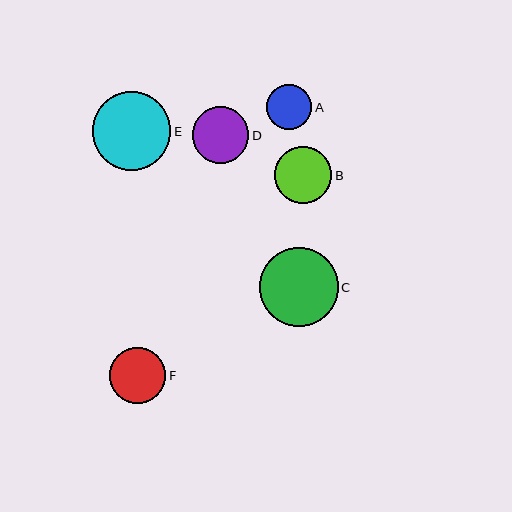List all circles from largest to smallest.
From largest to smallest: C, E, B, D, F, A.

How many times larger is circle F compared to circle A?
Circle F is approximately 1.2 times the size of circle A.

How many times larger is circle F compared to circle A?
Circle F is approximately 1.2 times the size of circle A.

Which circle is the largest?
Circle C is the largest with a size of approximately 79 pixels.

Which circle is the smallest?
Circle A is the smallest with a size of approximately 45 pixels.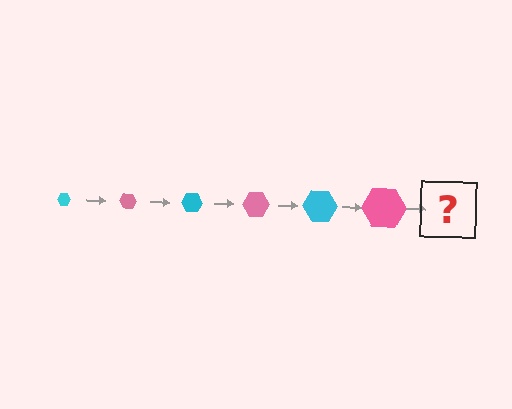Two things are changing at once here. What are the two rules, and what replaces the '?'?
The two rules are that the hexagon grows larger each step and the color cycles through cyan and pink. The '?' should be a cyan hexagon, larger than the previous one.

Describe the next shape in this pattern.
It should be a cyan hexagon, larger than the previous one.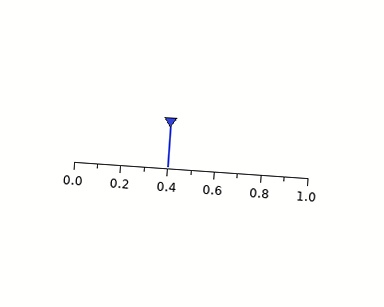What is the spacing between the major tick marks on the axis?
The major ticks are spaced 0.2 apart.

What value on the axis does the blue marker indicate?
The marker indicates approximately 0.4.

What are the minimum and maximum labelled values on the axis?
The axis runs from 0.0 to 1.0.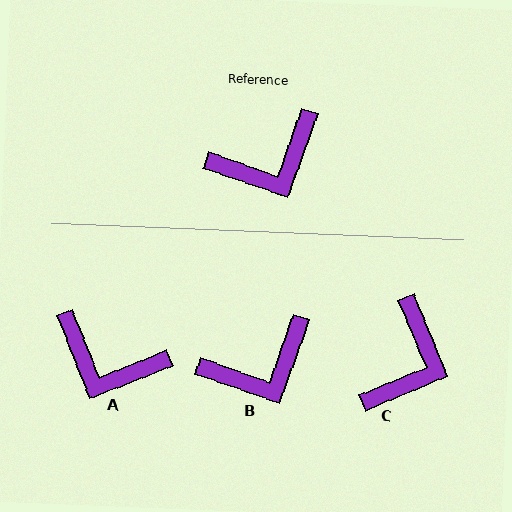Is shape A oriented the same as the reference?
No, it is off by about 49 degrees.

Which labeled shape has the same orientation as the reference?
B.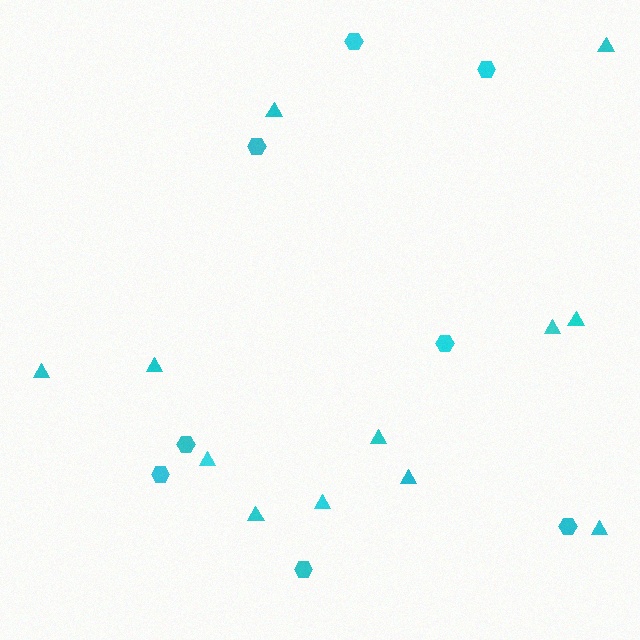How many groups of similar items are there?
There are 2 groups: one group of hexagons (8) and one group of triangles (12).